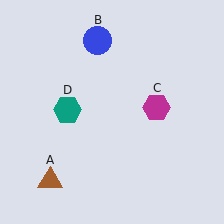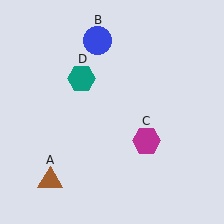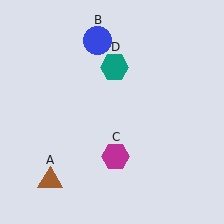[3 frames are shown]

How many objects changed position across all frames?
2 objects changed position: magenta hexagon (object C), teal hexagon (object D).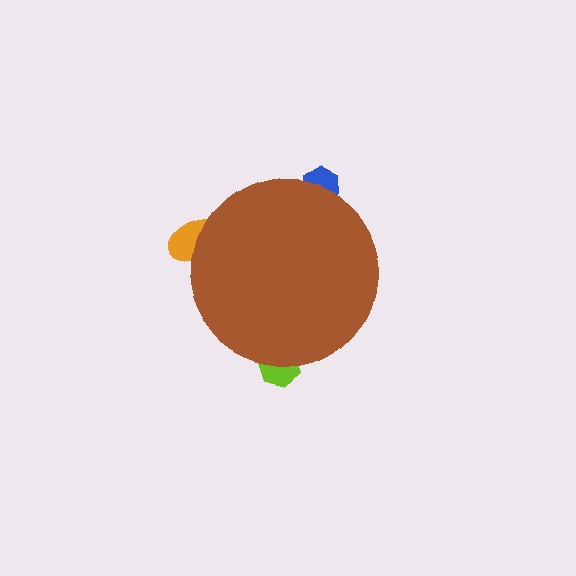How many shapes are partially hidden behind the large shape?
3 shapes are partially hidden.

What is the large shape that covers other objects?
A brown circle.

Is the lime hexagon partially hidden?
Yes, the lime hexagon is partially hidden behind the brown circle.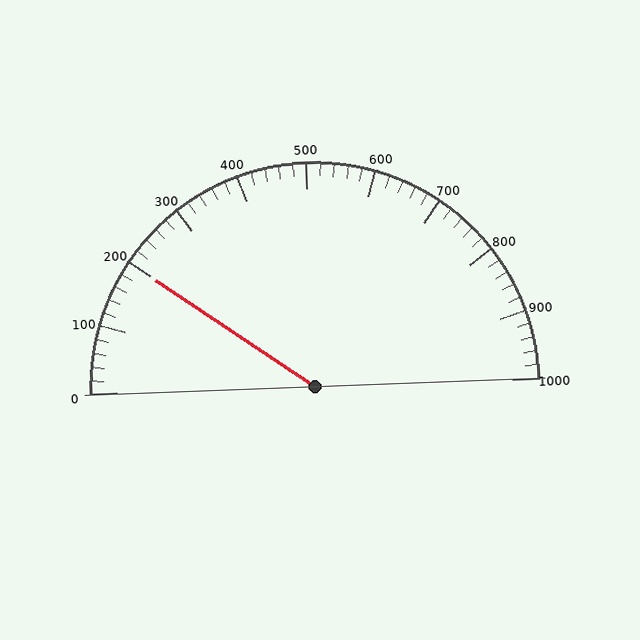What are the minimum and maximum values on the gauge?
The gauge ranges from 0 to 1000.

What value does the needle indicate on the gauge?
The needle indicates approximately 200.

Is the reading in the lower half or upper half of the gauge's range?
The reading is in the lower half of the range (0 to 1000).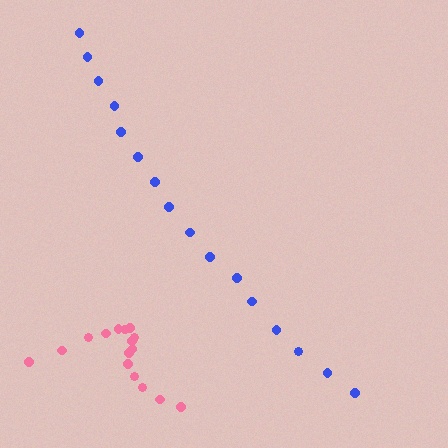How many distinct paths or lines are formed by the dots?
There are 2 distinct paths.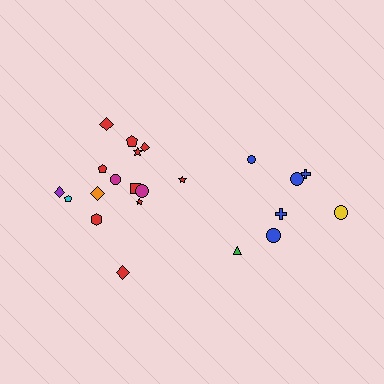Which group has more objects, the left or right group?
The left group.